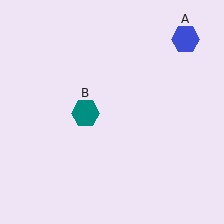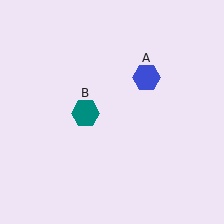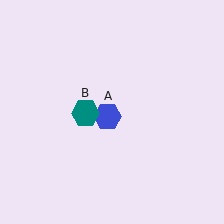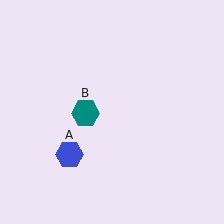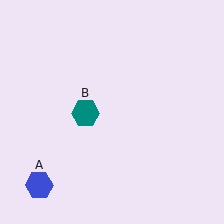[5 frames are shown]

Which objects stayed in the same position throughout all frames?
Teal hexagon (object B) remained stationary.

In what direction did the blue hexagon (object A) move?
The blue hexagon (object A) moved down and to the left.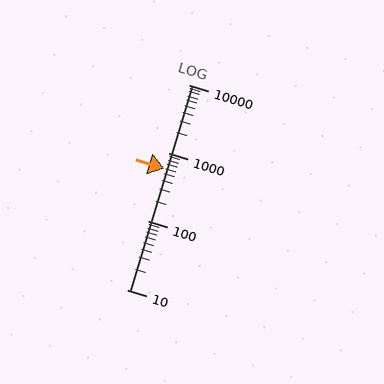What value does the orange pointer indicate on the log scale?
The pointer indicates approximately 590.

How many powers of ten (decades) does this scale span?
The scale spans 3 decades, from 10 to 10000.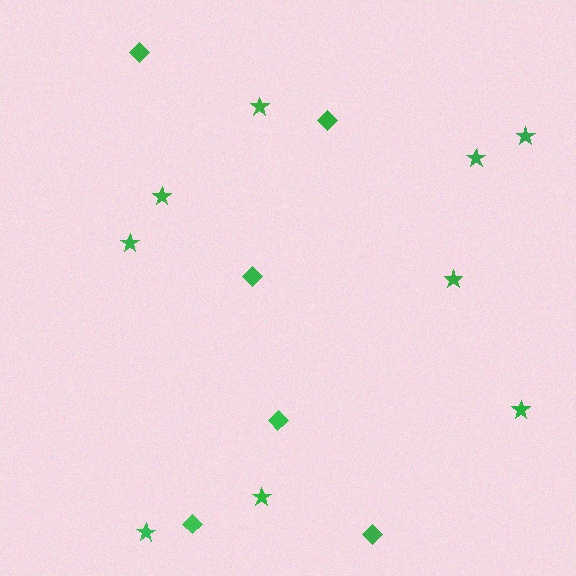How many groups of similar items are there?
There are 2 groups: one group of diamonds (6) and one group of stars (9).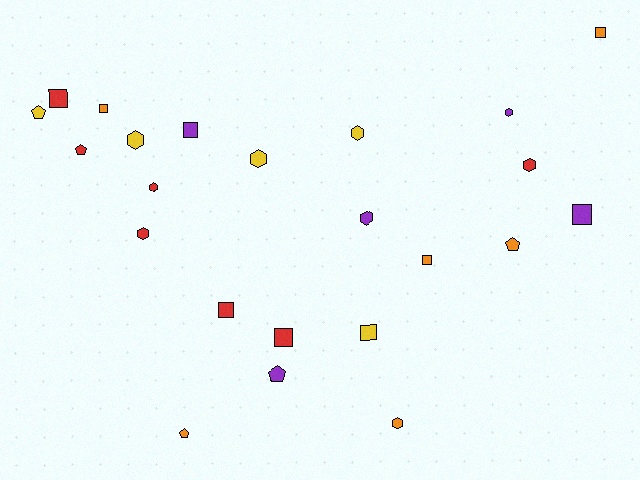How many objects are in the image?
There are 23 objects.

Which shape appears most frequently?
Square, with 9 objects.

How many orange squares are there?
There are 3 orange squares.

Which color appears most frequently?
Red, with 7 objects.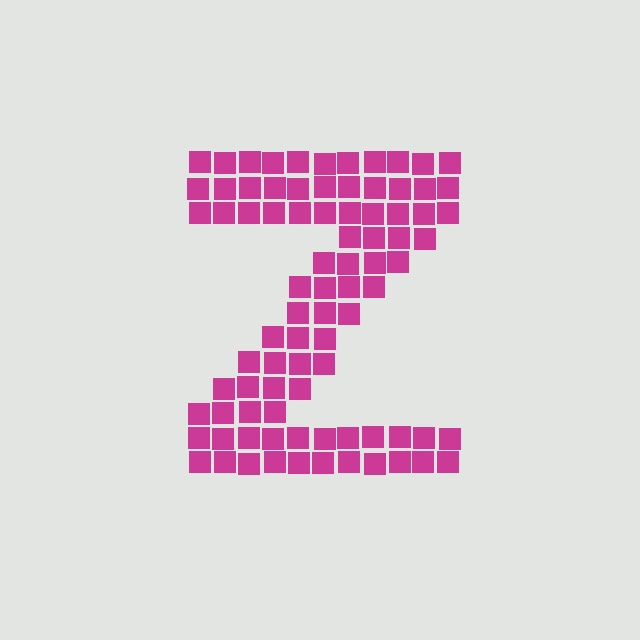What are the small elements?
The small elements are squares.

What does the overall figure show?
The overall figure shows the letter Z.